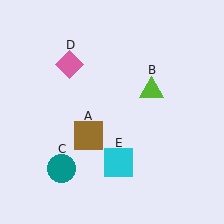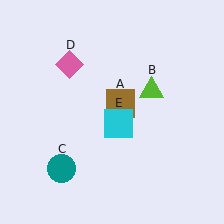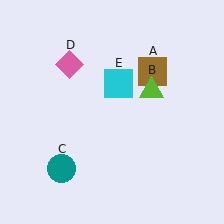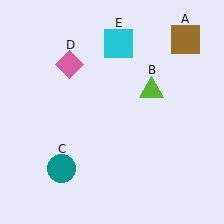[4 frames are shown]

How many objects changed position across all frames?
2 objects changed position: brown square (object A), cyan square (object E).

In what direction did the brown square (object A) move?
The brown square (object A) moved up and to the right.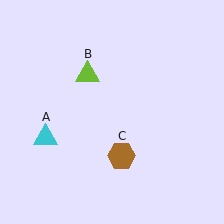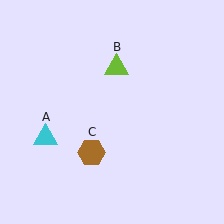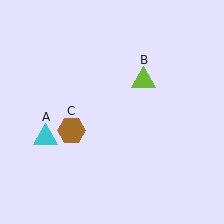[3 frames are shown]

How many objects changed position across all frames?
2 objects changed position: lime triangle (object B), brown hexagon (object C).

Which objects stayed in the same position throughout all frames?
Cyan triangle (object A) remained stationary.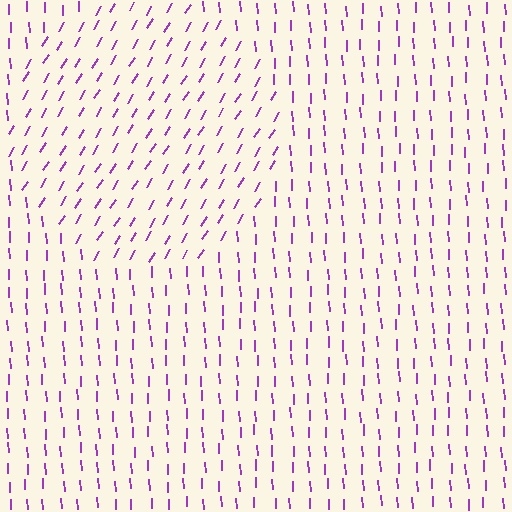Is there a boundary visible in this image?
Yes, there is a texture boundary formed by a change in line orientation.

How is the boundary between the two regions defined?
The boundary is defined purely by a change in line orientation (approximately 34 degrees difference). All lines are the same color and thickness.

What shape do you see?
I see a circle.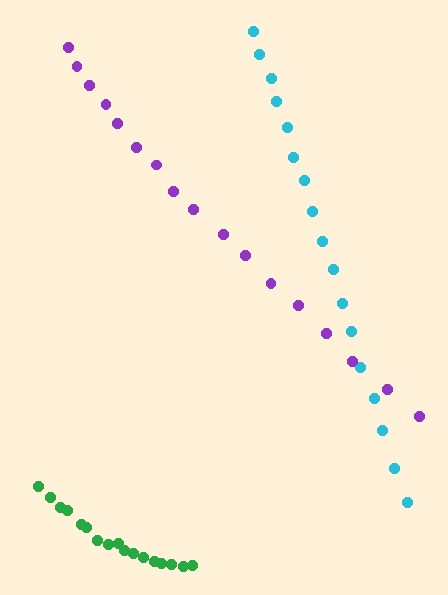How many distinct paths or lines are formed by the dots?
There are 3 distinct paths.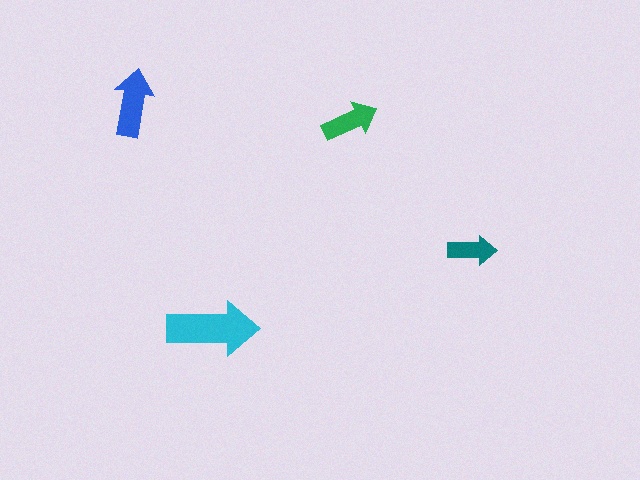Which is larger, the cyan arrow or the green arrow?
The cyan one.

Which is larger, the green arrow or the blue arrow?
The blue one.